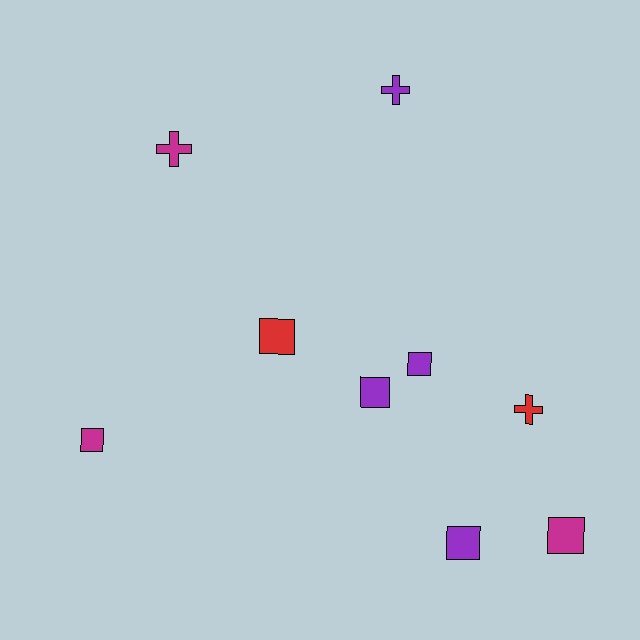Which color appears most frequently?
Purple, with 4 objects.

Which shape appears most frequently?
Square, with 6 objects.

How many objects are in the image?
There are 9 objects.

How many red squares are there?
There is 1 red square.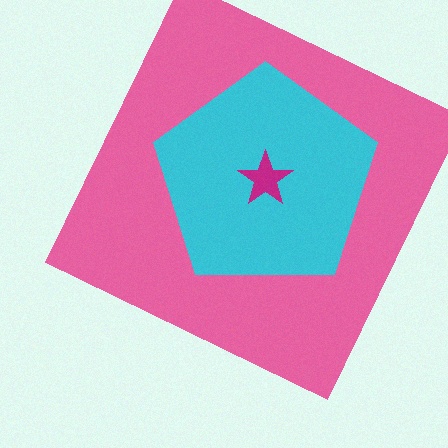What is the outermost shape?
The pink square.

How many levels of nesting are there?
3.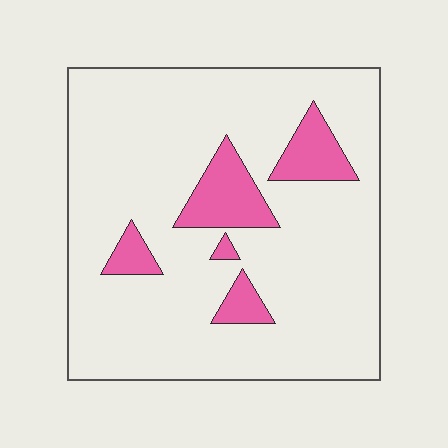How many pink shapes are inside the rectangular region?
5.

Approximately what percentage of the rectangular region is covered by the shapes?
Approximately 15%.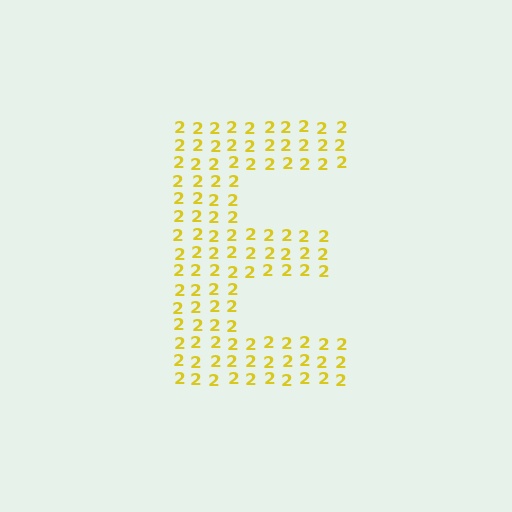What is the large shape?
The large shape is the letter E.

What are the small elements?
The small elements are digit 2's.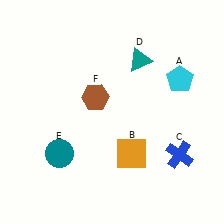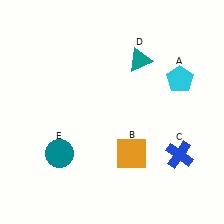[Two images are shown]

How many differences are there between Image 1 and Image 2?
There is 1 difference between the two images.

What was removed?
The brown hexagon (F) was removed in Image 2.